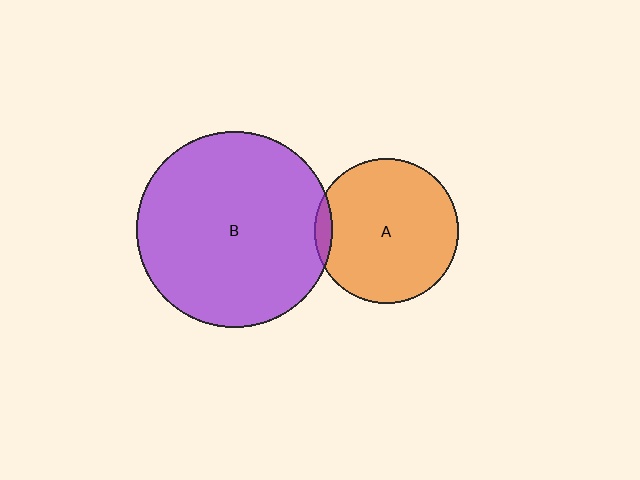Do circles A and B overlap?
Yes.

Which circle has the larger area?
Circle B (purple).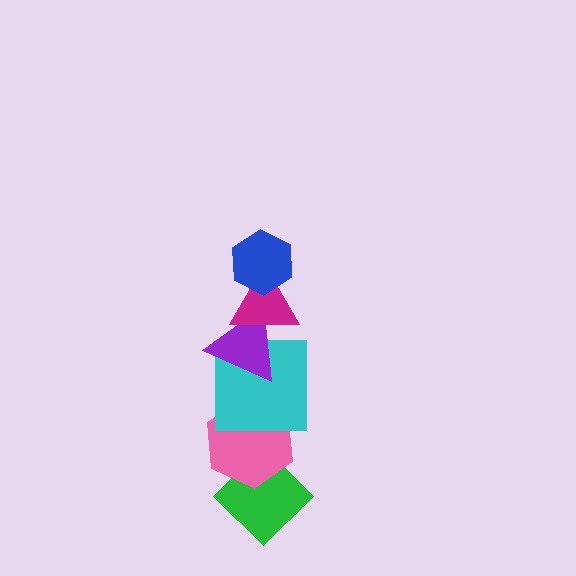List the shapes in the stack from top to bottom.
From top to bottom: the blue hexagon, the magenta triangle, the purple triangle, the cyan square, the pink hexagon, the green diamond.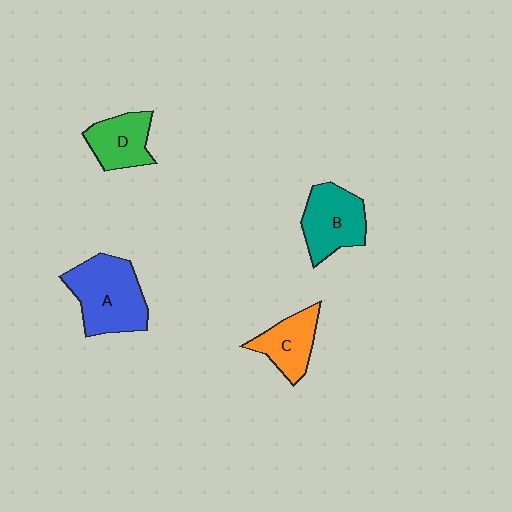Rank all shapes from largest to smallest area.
From largest to smallest: A (blue), B (teal), D (green), C (orange).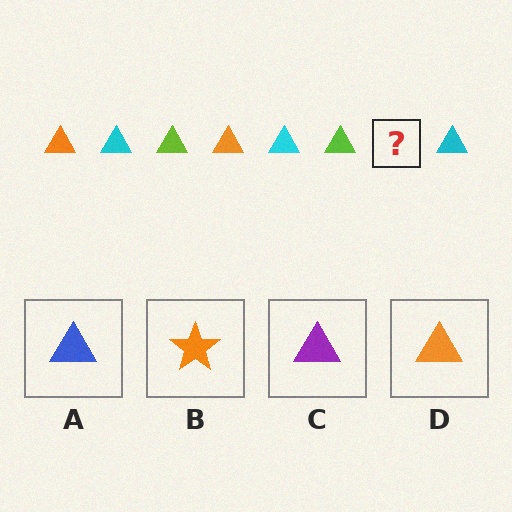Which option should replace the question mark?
Option D.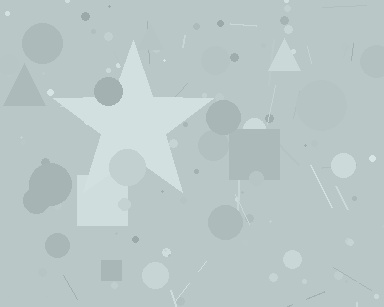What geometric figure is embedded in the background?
A star is embedded in the background.